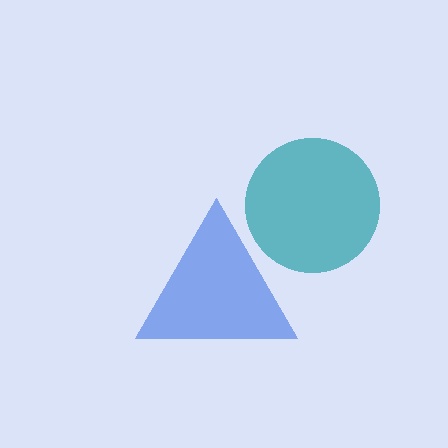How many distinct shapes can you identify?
There are 2 distinct shapes: a blue triangle, a teal circle.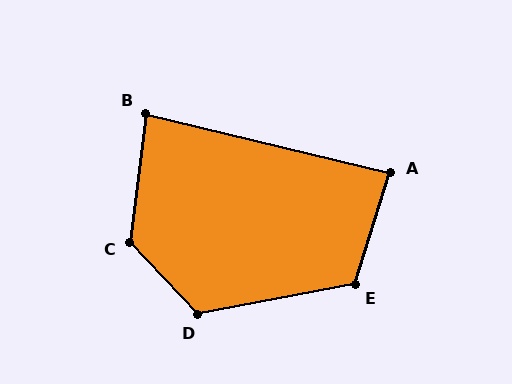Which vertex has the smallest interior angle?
B, at approximately 83 degrees.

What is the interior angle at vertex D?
Approximately 122 degrees (obtuse).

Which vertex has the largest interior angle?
C, at approximately 130 degrees.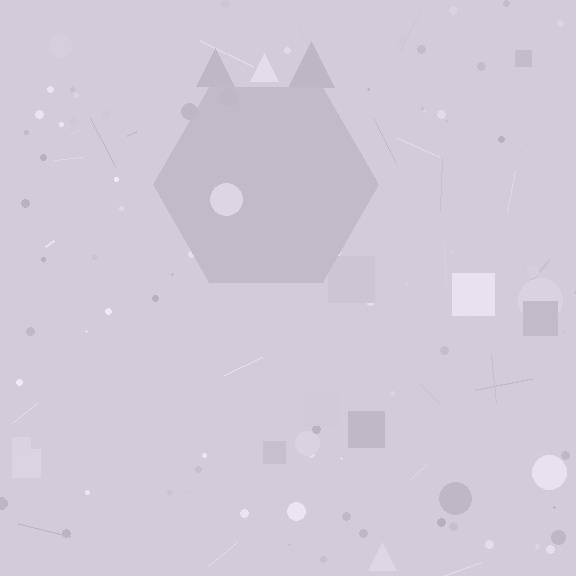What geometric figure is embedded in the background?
A hexagon is embedded in the background.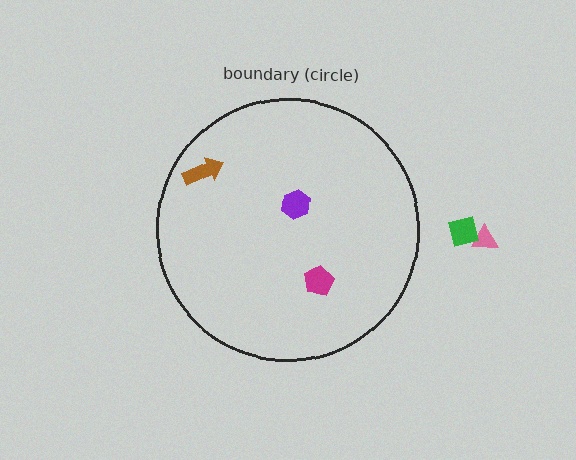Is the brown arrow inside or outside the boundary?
Inside.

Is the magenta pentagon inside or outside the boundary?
Inside.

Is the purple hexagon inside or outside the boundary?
Inside.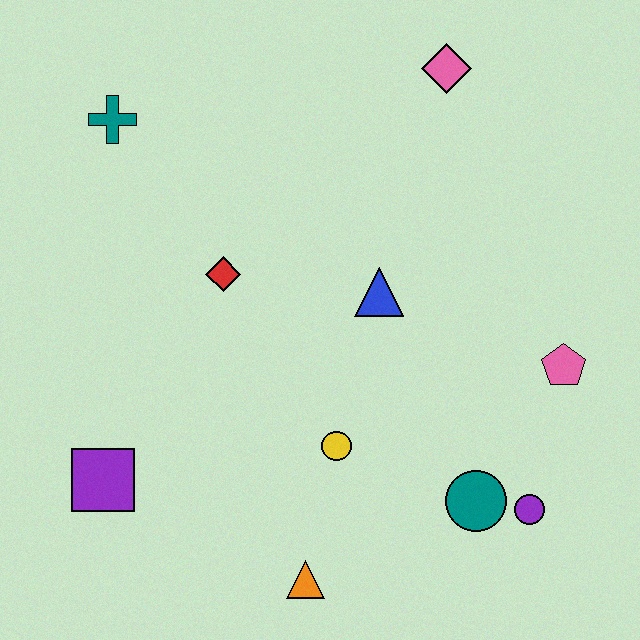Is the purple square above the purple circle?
Yes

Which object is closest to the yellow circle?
The orange triangle is closest to the yellow circle.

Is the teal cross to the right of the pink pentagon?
No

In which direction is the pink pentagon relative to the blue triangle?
The pink pentagon is to the right of the blue triangle.